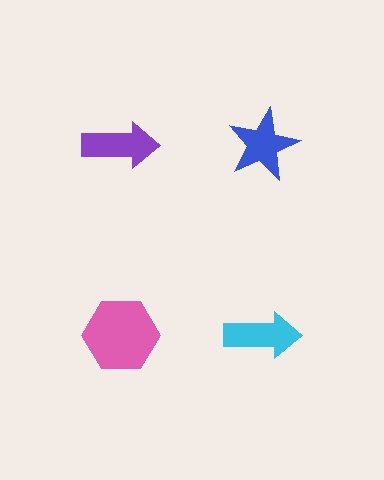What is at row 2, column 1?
A pink hexagon.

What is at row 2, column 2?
A cyan arrow.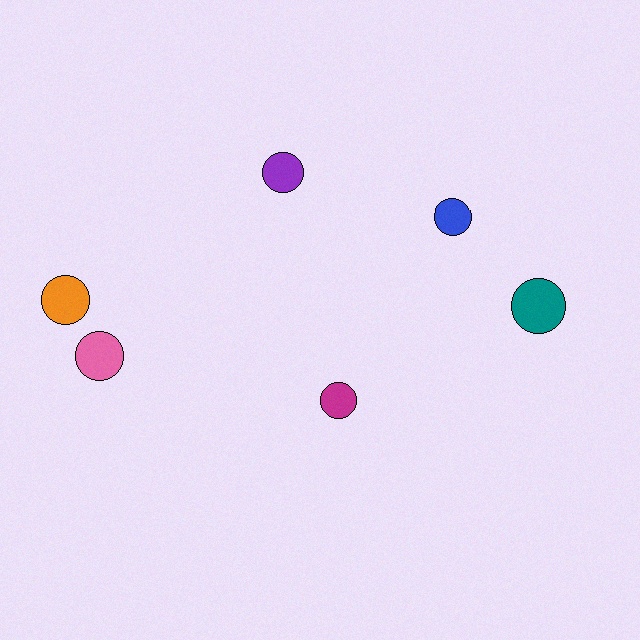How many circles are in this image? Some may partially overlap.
There are 6 circles.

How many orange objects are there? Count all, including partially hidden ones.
There is 1 orange object.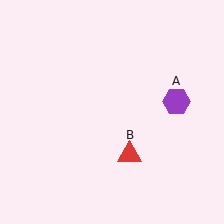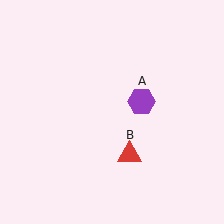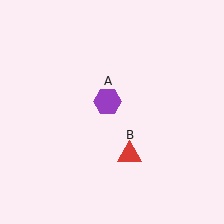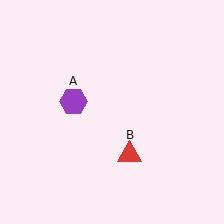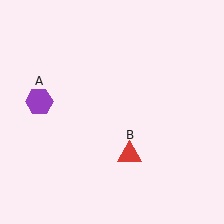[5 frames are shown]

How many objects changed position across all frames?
1 object changed position: purple hexagon (object A).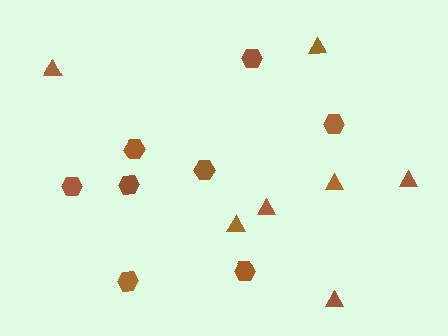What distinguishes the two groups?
There are 2 groups: one group of triangles (7) and one group of hexagons (8).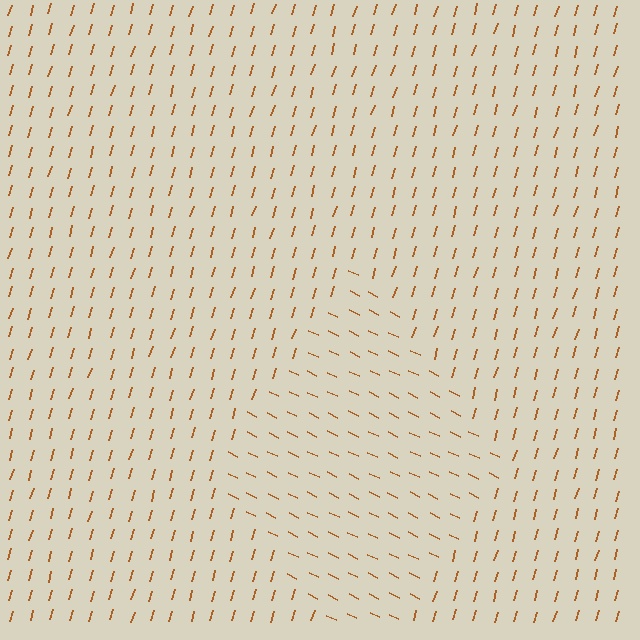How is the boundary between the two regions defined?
The boundary is defined purely by a change in line orientation (approximately 81 degrees difference). All lines are the same color and thickness.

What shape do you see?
I see a diamond.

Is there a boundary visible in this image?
Yes, there is a texture boundary formed by a change in line orientation.